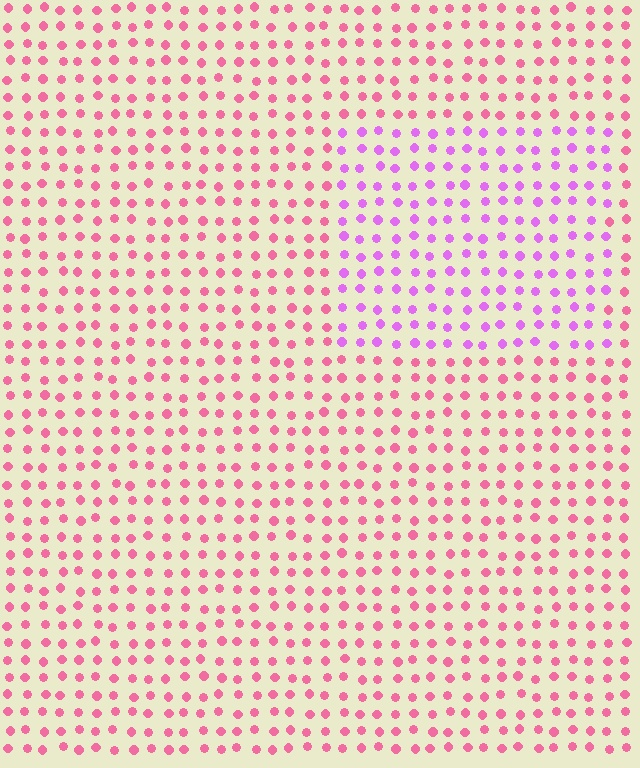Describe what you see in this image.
The image is filled with small pink elements in a uniform arrangement. A rectangle-shaped region is visible where the elements are tinted to a slightly different hue, forming a subtle color boundary.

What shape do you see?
I see a rectangle.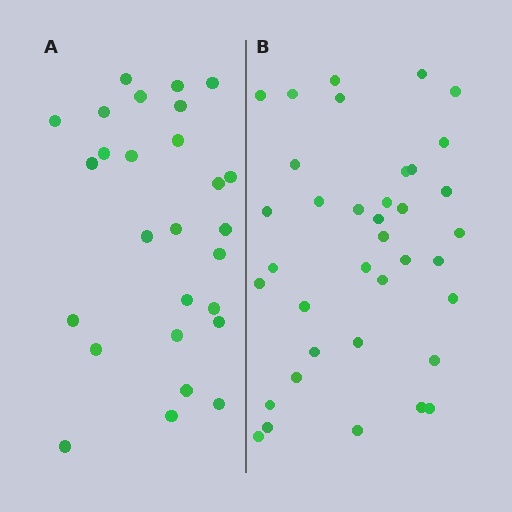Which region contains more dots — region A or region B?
Region B (the right region) has more dots.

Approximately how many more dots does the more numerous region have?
Region B has roughly 10 or so more dots than region A.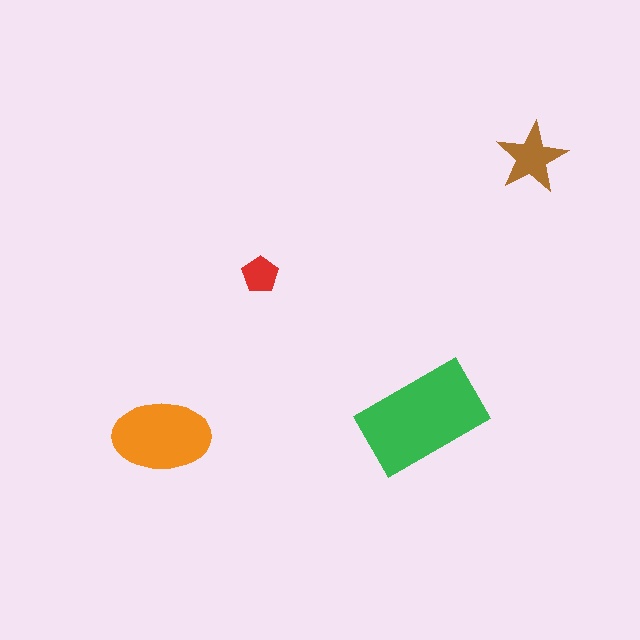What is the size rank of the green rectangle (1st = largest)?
1st.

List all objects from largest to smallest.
The green rectangle, the orange ellipse, the brown star, the red pentagon.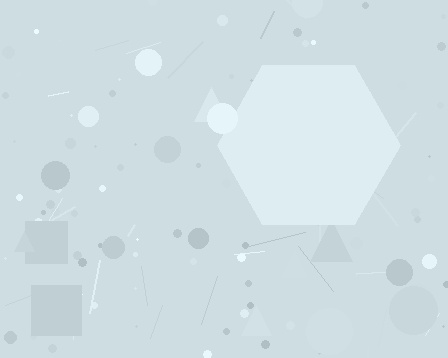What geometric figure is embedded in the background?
A hexagon is embedded in the background.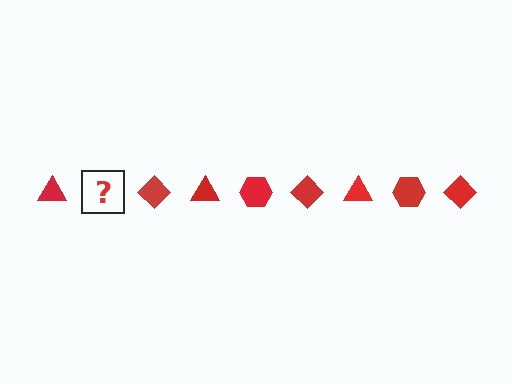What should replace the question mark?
The question mark should be replaced with a red hexagon.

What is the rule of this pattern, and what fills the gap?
The rule is that the pattern cycles through triangle, hexagon, diamond shapes in red. The gap should be filled with a red hexagon.